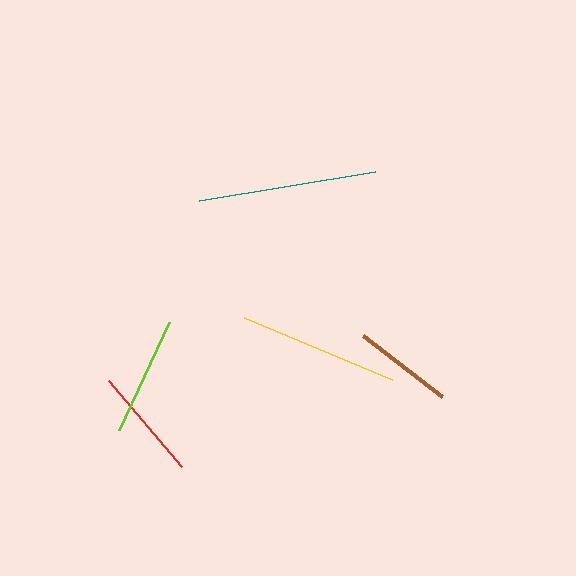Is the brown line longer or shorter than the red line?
The red line is longer than the brown line.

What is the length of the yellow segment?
The yellow segment is approximately 160 pixels long.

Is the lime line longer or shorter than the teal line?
The teal line is longer than the lime line.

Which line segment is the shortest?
The brown line is the shortest at approximately 100 pixels.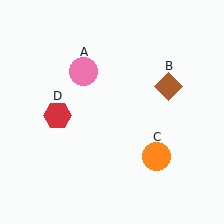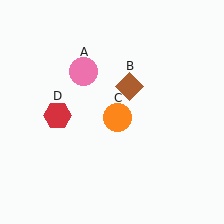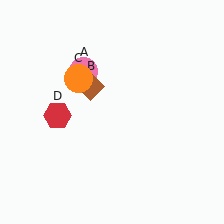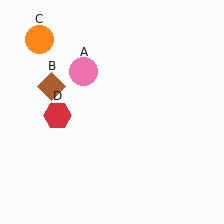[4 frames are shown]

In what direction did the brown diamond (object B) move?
The brown diamond (object B) moved left.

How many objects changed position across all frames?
2 objects changed position: brown diamond (object B), orange circle (object C).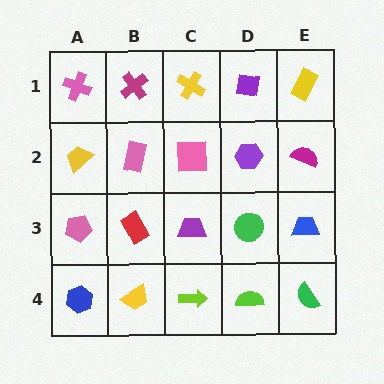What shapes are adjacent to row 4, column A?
A pink pentagon (row 3, column A), a yellow trapezoid (row 4, column B).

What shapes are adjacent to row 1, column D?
A purple hexagon (row 2, column D), a yellow cross (row 1, column C), a yellow rectangle (row 1, column E).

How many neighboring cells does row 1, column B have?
3.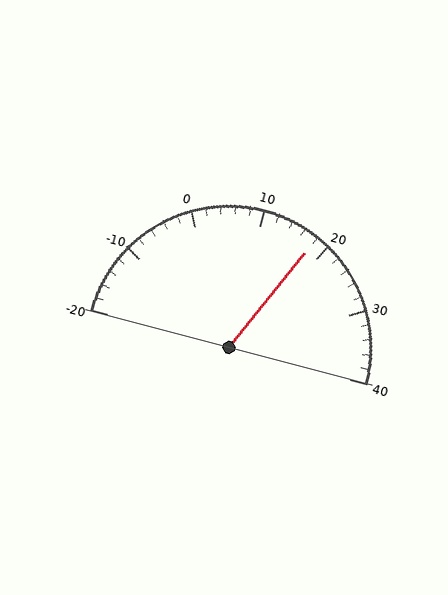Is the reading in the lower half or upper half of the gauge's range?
The reading is in the upper half of the range (-20 to 40).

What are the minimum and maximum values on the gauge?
The gauge ranges from -20 to 40.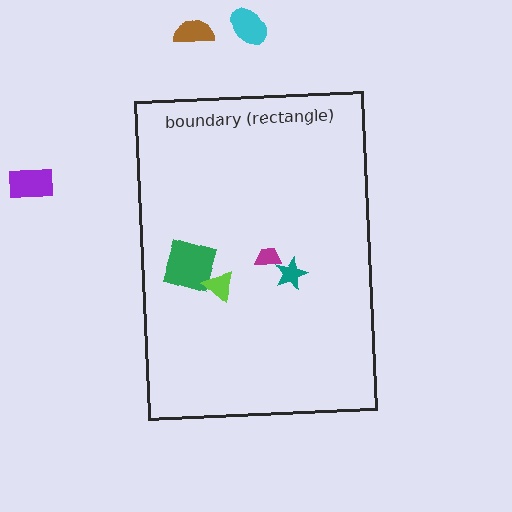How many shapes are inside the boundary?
4 inside, 3 outside.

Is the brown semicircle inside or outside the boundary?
Outside.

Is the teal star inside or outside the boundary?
Inside.